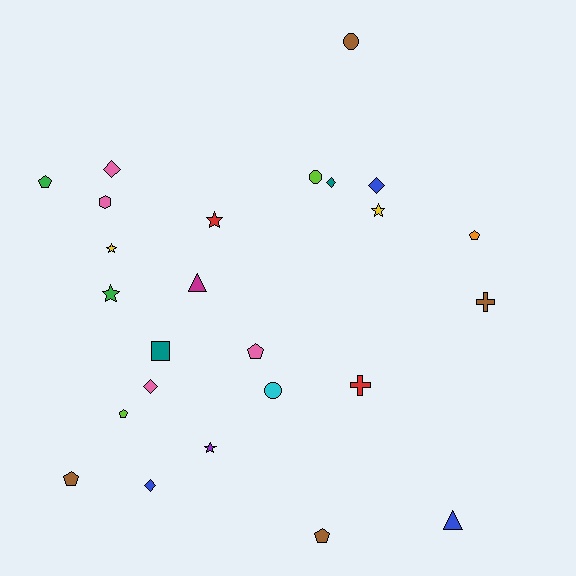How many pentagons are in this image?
There are 6 pentagons.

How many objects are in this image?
There are 25 objects.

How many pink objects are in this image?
There are 4 pink objects.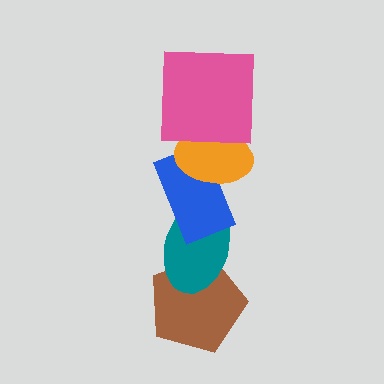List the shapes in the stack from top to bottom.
From top to bottom: the pink square, the orange ellipse, the blue rectangle, the teal ellipse, the brown pentagon.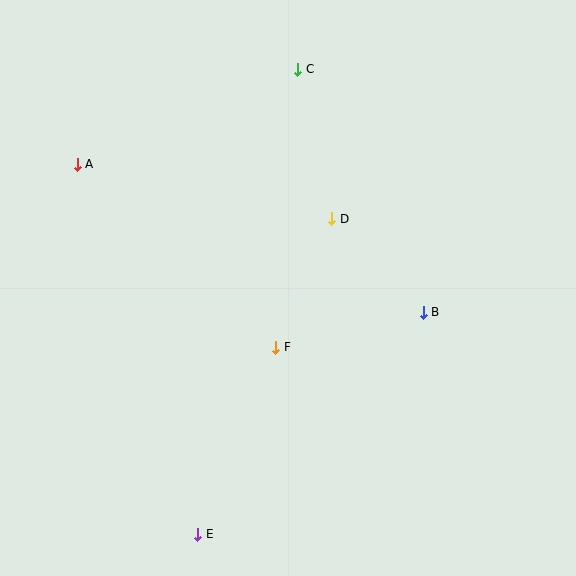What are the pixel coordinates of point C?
Point C is at (298, 69).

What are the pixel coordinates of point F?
Point F is at (276, 347).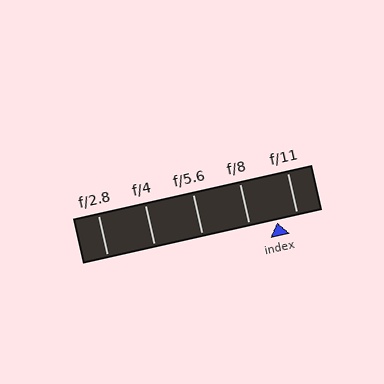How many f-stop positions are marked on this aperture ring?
There are 5 f-stop positions marked.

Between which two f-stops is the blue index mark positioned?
The index mark is between f/8 and f/11.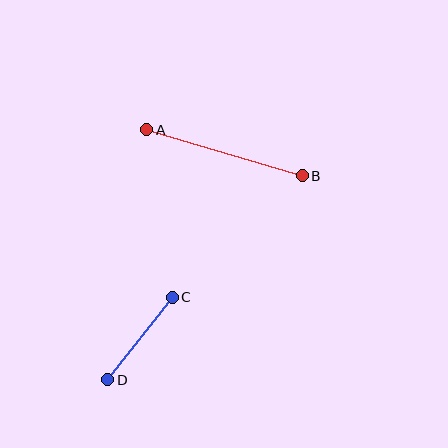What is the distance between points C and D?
The distance is approximately 104 pixels.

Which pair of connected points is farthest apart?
Points A and B are farthest apart.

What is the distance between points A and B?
The distance is approximately 162 pixels.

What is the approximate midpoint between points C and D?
The midpoint is at approximately (140, 339) pixels.